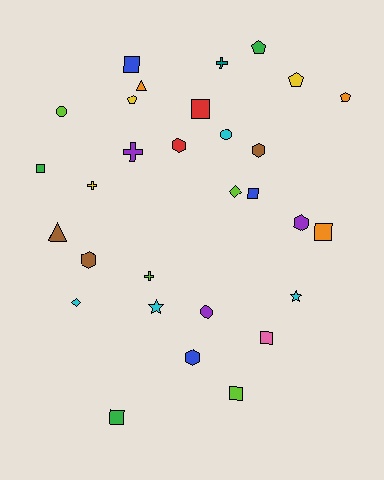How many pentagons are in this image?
There are 4 pentagons.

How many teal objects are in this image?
There is 1 teal object.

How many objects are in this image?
There are 30 objects.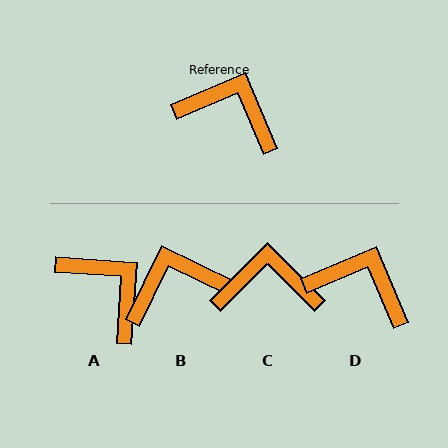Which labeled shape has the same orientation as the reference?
D.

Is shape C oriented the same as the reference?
No, it is off by about 22 degrees.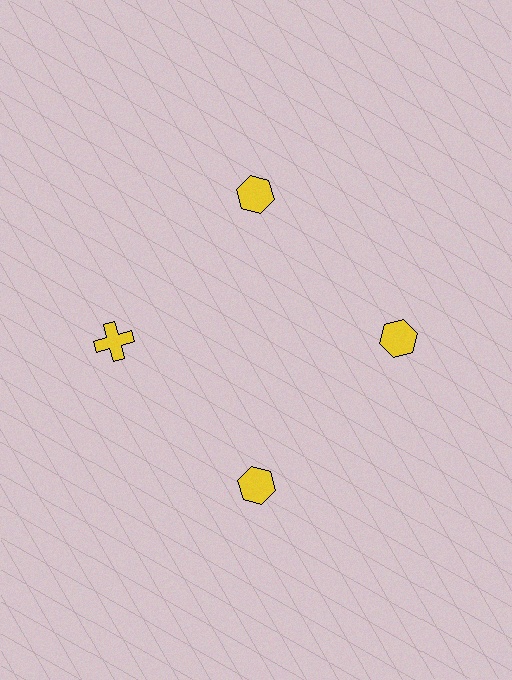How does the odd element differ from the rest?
It has a different shape: cross instead of hexagon.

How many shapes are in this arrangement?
There are 4 shapes arranged in a ring pattern.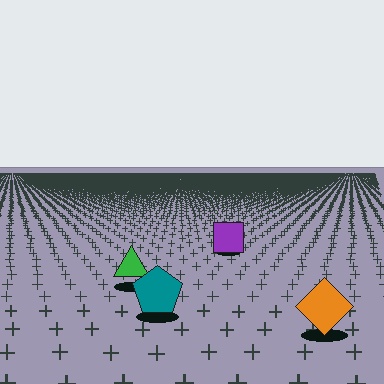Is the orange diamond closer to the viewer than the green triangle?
Yes. The orange diamond is closer — you can tell from the texture gradient: the ground texture is coarser near it.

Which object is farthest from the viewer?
The purple square is farthest from the viewer. It appears smaller and the ground texture around it is denser.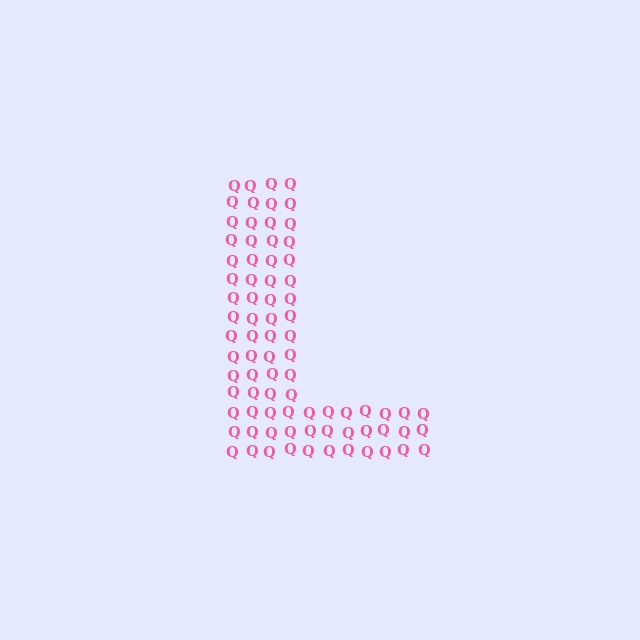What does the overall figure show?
The overall figure shows the letter L.